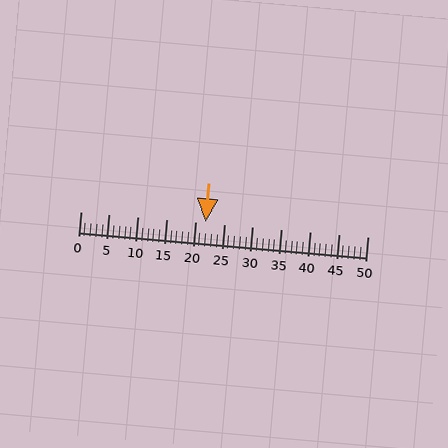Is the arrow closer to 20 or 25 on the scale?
The arrow is closer to 20.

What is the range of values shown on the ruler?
The ruler shows values from 0 to 50.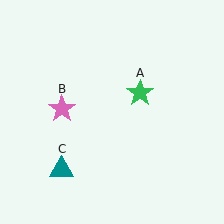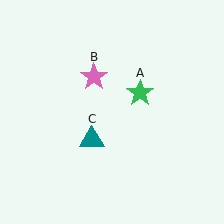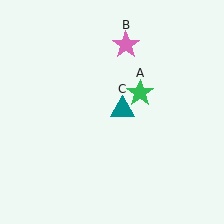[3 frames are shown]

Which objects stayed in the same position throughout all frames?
Green star (object A) remained stationary.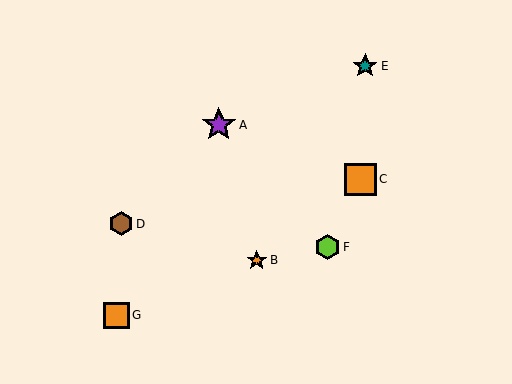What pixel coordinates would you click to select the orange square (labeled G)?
Click at (116, 315) to select the orange square G.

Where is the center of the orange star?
The center of the orange star is at (257, 260).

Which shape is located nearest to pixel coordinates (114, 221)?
The brown hexagon (labeled D) at (121, 224) is nearest to that location.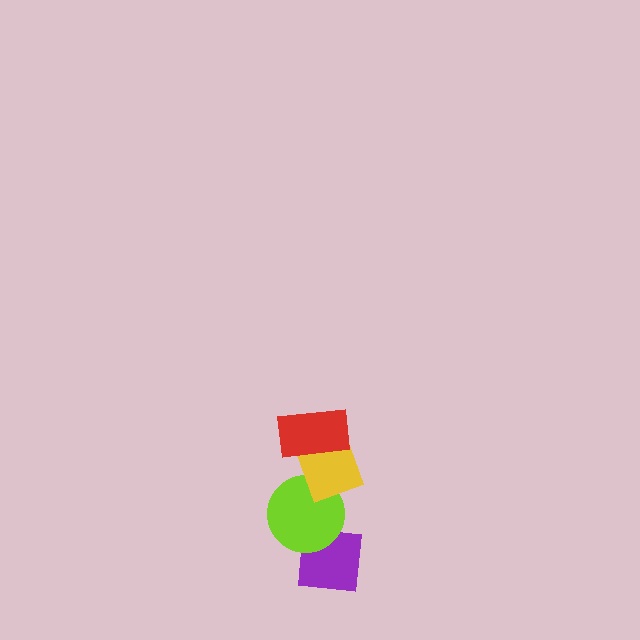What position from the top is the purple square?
The purple square is 4th from the top.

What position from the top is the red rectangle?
The red rectangle is 1st from the top.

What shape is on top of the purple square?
The lime circle is on top of the purple square.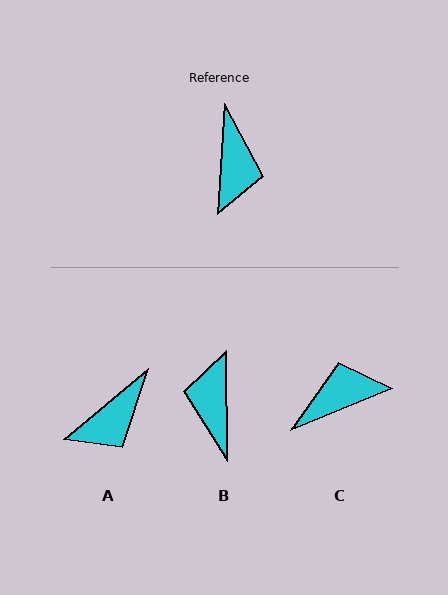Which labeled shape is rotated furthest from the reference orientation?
B, about 176 degrees away.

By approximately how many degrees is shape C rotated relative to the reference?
Approximately 116 degrees counter-clockwise.